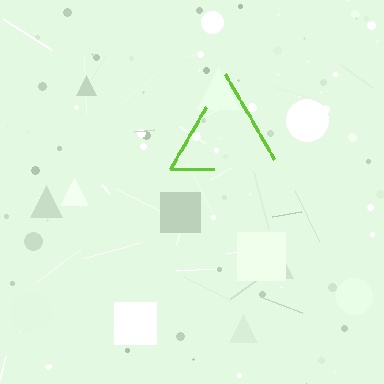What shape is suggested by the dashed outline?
The dashed outline suggests a triangle.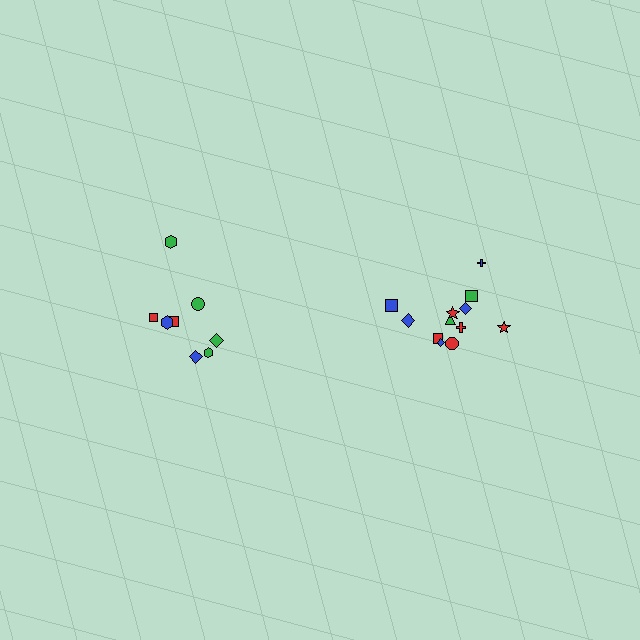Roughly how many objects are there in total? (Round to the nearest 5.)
Roughly 20 objects in total.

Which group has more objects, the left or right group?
The right group.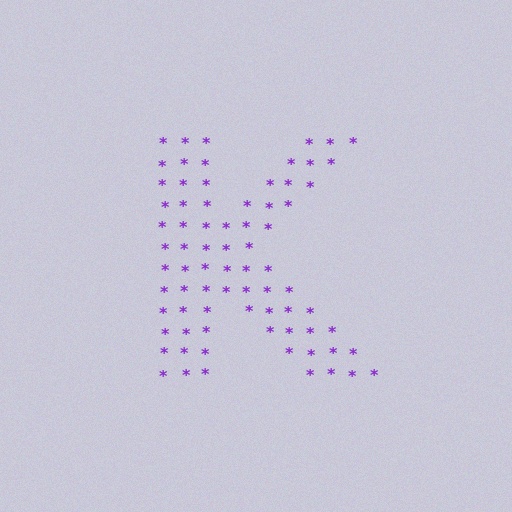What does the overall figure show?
The overall figure shows the letter K.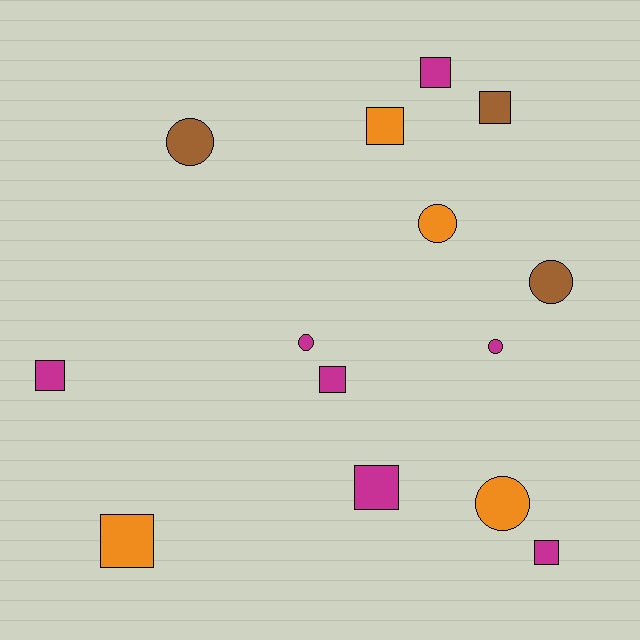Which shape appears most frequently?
Square, with 8 objects.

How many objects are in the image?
There are 14 objects.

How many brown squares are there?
There is 1 brown square.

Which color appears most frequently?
Magenta, with 7 objects.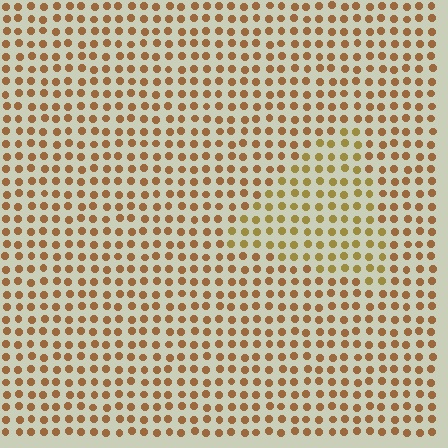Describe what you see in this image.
The image is filled with small brown elements in a uniform arrangement. A triangle-shaped region is visible where the elements are tinted to a slightly different hue, forming a subtle color boundary.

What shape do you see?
I see a triangle.